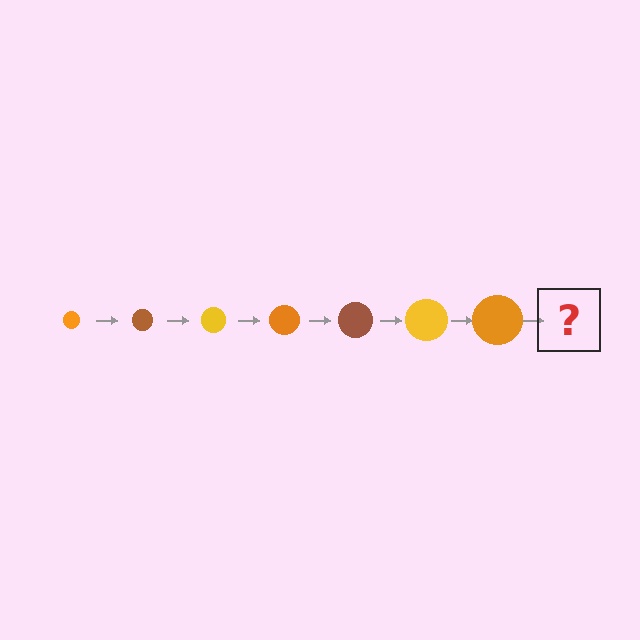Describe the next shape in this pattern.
It should be a brown circle, larger than the previous one.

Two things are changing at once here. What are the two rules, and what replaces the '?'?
The two rules are that the circle grows larger each step and the color cycles through orange, brown, and yellow. The '?' should be a brown circle, larger than the previous one.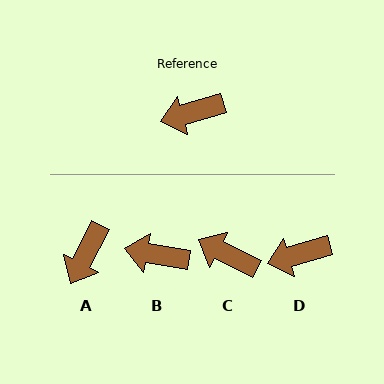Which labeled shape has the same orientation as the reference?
D.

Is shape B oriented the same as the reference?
No, it is off by about 26 degrees.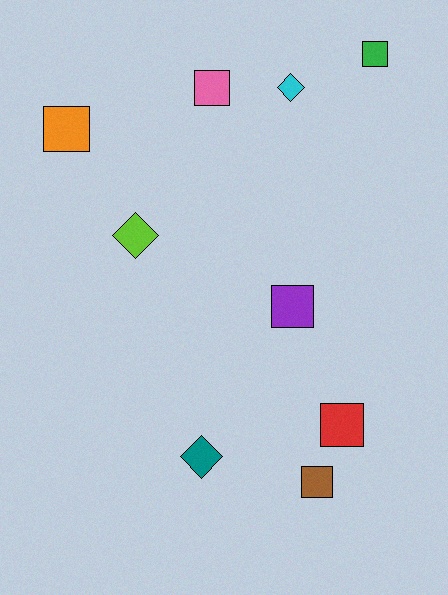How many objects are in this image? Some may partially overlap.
There are 9 objects.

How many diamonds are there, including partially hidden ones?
There are 3 diamonds.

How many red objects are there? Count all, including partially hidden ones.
There is 1 red object.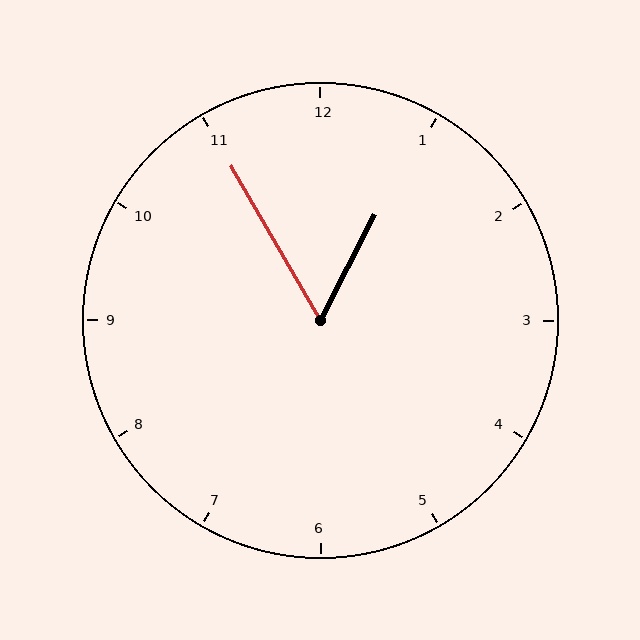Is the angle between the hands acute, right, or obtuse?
It is acute.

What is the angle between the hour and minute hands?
Approximately 58 degrees.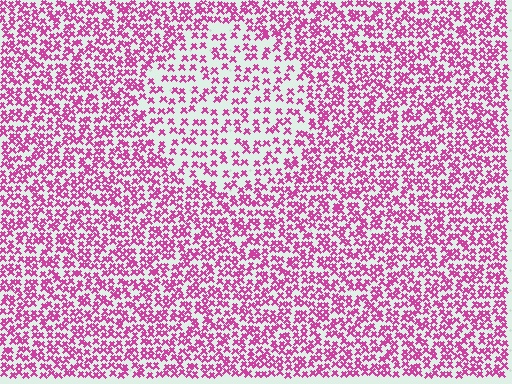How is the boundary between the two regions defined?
The boundary is defined by a change in element density (approximately 1.9x ratio). All elements are the same color, size, and shape.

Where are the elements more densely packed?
The elements are more densely packed outside the circle boundary.